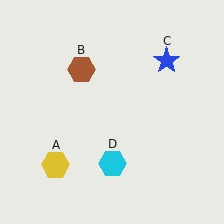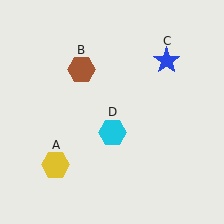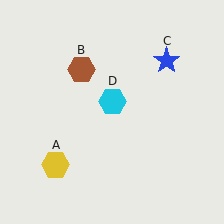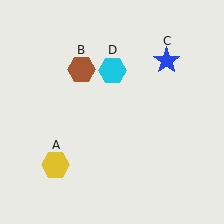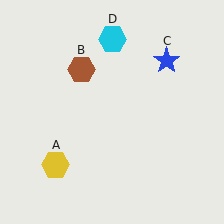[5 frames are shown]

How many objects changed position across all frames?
1 object changed position: cyan hexagon (object D).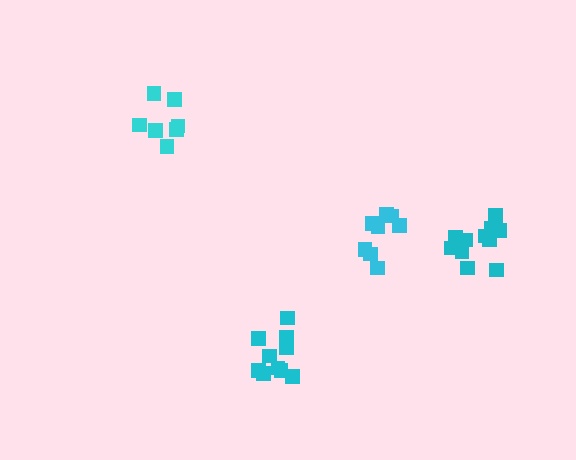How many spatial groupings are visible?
There are 4 spatial groupings.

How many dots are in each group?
Group 1: 11 dots, Group 2: 10 dots, Group 3: 7 dots, Group 4: 8 dots (36 total).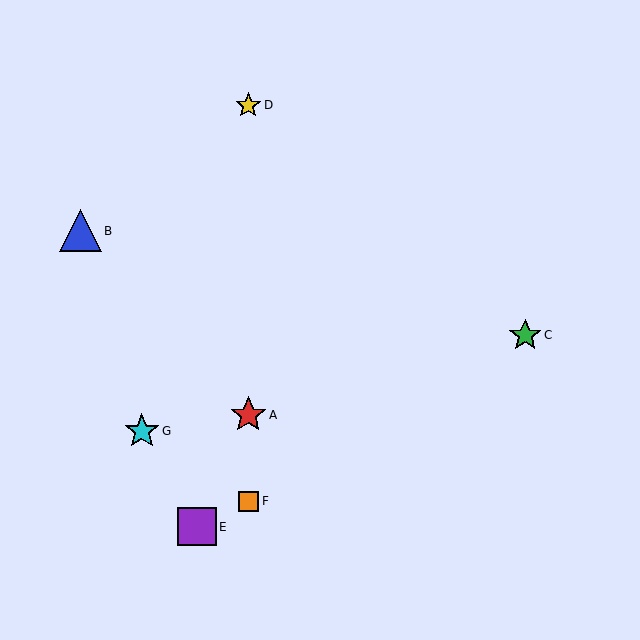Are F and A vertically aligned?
Yes, both are at x≈248.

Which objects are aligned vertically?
Objects A, D, F are aligned vertically.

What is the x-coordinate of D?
Object D is at x≈248.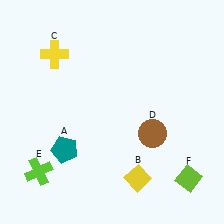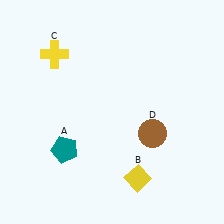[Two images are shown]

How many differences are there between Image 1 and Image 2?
There are 2 differences between the two images.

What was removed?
The lime diamond (F), the lime cross (E) were removed in Image 2.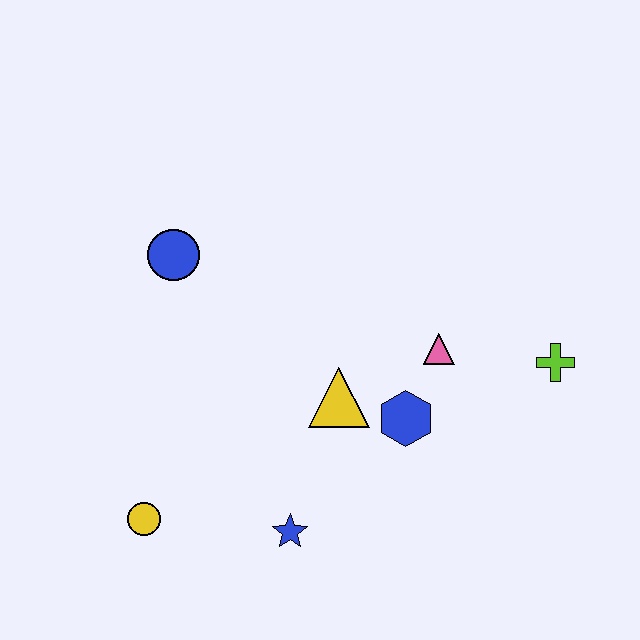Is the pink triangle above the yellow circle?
Yes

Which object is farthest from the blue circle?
The lime cross is farthest from the blue circle.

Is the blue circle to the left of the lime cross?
Yes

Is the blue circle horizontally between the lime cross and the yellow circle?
Yes